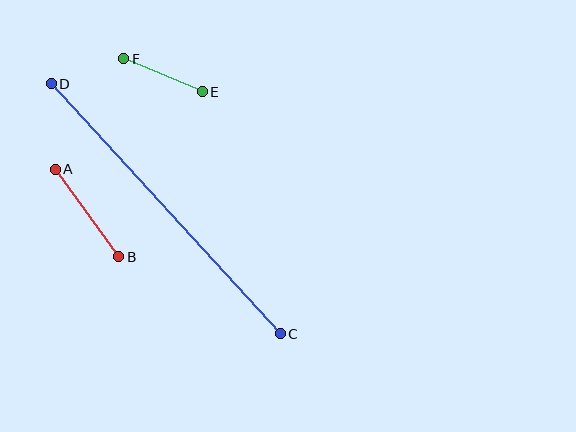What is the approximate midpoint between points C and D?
The midpoint is at approximately (166, 209) pixels.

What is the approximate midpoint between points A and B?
The midpoint is at approximately (87, 213) pixels.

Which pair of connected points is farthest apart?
Points C and D are farthest apart.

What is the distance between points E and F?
The distance is approximately 85 pixels.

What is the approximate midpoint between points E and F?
The midpoint is at approximately (163, 75) pixels.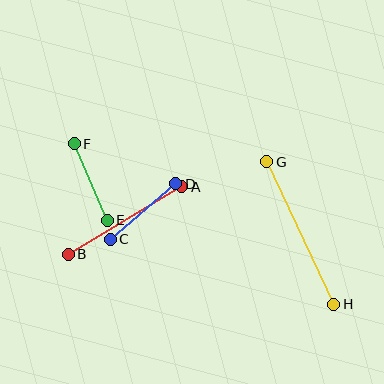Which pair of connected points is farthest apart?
Points G and H are farthest apart.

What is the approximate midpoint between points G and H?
The midpoint is at approximately (300, 233) pixels.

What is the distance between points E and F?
The distance is approximately 83 pixels.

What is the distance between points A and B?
The distance is approximately 132 pixels.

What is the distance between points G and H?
The distance is approximately 157 pixels.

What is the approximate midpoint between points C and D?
The midpoint is at approximately (143, 212) pixels.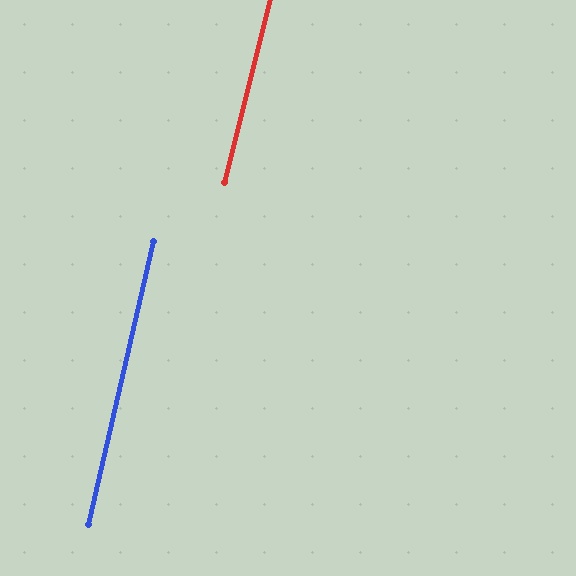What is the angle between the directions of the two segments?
Approximately 1 degree.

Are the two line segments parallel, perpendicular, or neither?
Parallel — their directions differ by only 1.0°.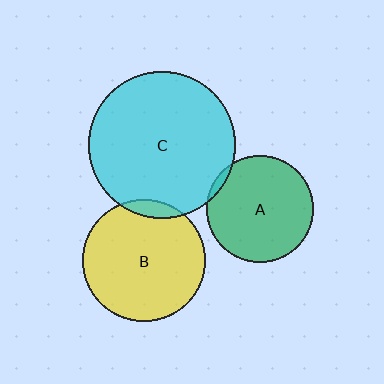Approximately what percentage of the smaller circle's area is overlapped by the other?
Approximately 5%.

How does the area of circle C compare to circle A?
Approximately 1.9 times.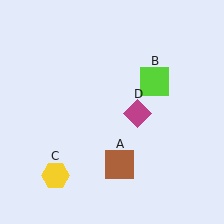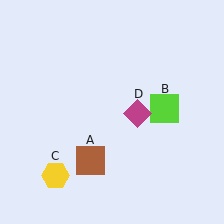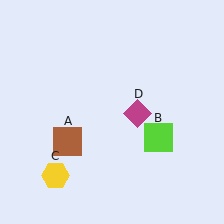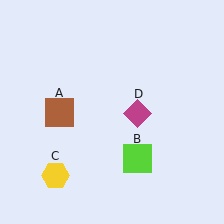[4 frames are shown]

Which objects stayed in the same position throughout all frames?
Yellow hexagon (object C) and magenta diamond (object D) remained stationary.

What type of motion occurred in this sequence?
The brown square (object A), lime square (object B) rotated clockwise around the center of the scene.